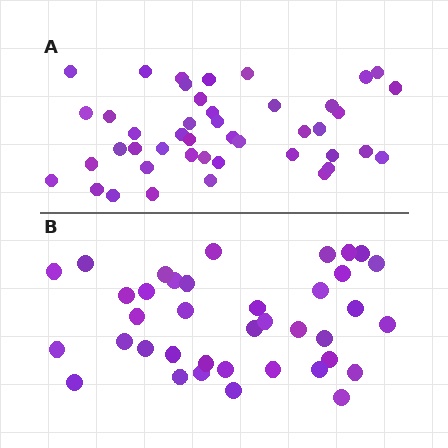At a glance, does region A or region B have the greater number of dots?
Region A (the top region) has more dots.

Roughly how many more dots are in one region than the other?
Region A has about 6 more dots than region B.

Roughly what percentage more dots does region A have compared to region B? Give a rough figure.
About 15% more.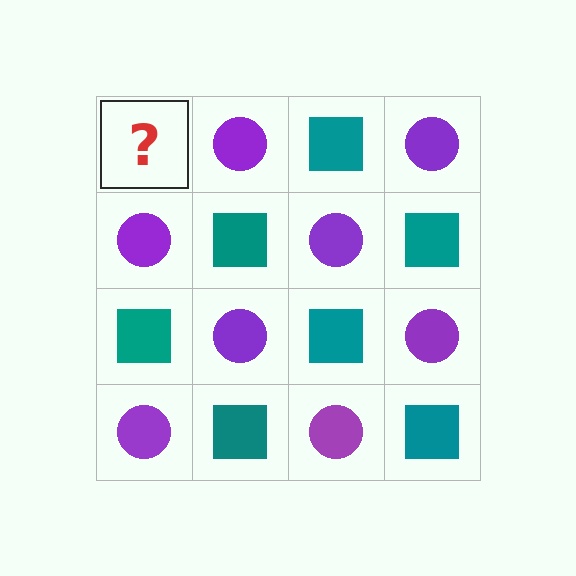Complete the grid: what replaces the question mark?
The question mark should be replaced with a teal square.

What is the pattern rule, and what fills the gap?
The rule is that it alternates teal square and purple circle in a checkerboard pattern. The gap should be filled with a teal square.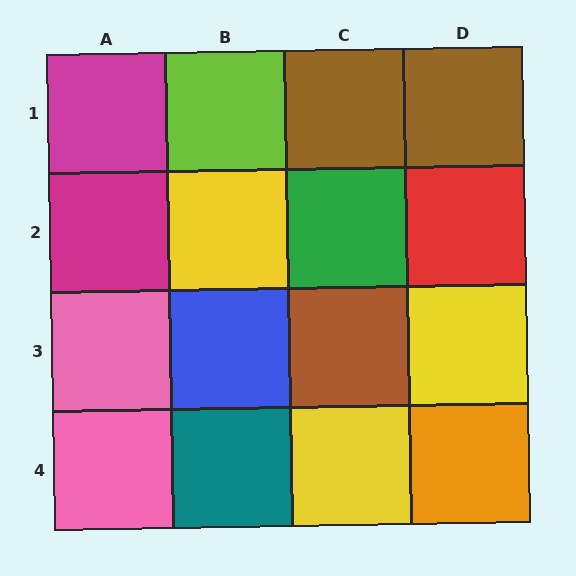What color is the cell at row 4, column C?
Yellow.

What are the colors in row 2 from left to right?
Magenta, yellow, green, red.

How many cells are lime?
1 cell is lime.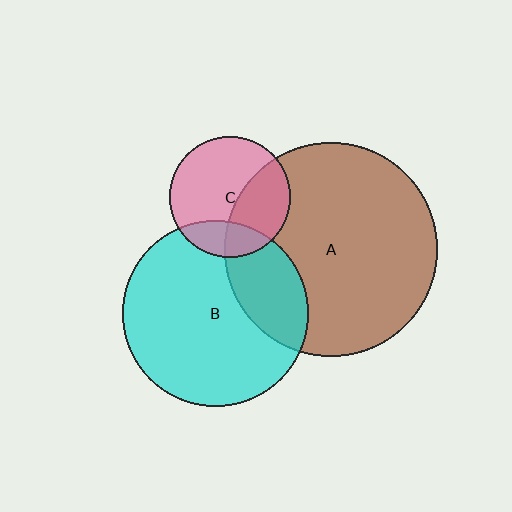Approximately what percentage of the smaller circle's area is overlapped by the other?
Approximately 35%.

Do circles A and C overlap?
Yes.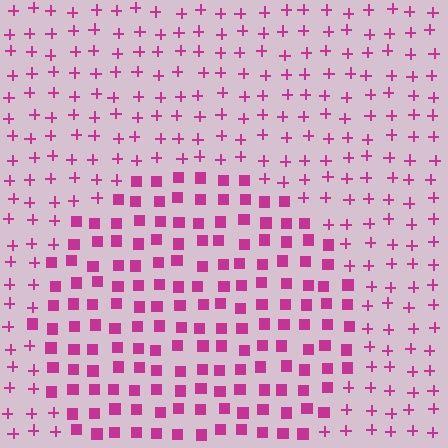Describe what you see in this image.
The image is filled with small magenta elements arranged in a uniform grid. A circle-shaped region contains squares, while the surrounding area contains plus signs. The boundary is defined purely by the change in element shape.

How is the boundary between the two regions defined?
The boundary is defined by a change in element shape: squares inside vs. plus signs outside. All elements share the same color and spacing.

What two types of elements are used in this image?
The image uses squares inside the circle region and plus signs outside it.